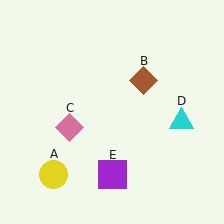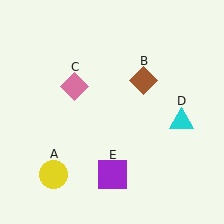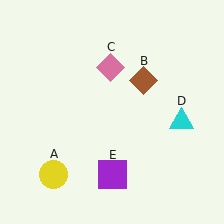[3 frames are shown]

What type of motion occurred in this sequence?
The pink diamond (object C) rotated clockwise around the center of the scene.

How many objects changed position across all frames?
1 object changed position: pink diamond (object C).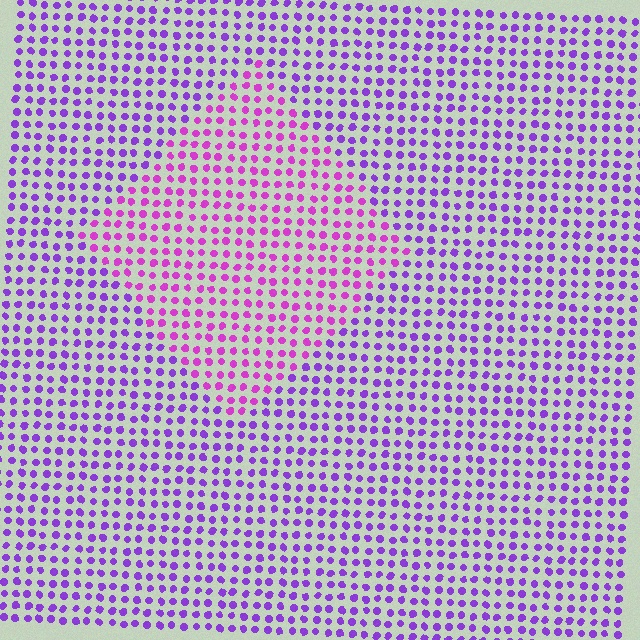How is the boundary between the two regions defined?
The boundary is defined purely by a slight shift in hue (about 32 degrees). Spacing, size, and orientation are identical on both sides.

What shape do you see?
I see a diamond.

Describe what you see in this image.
The image is filled with small purple elements in a uniform arrangement. A diamond-shaped region is visible where the elements are tinted to a slightly different hue, forming a subtle color boundary.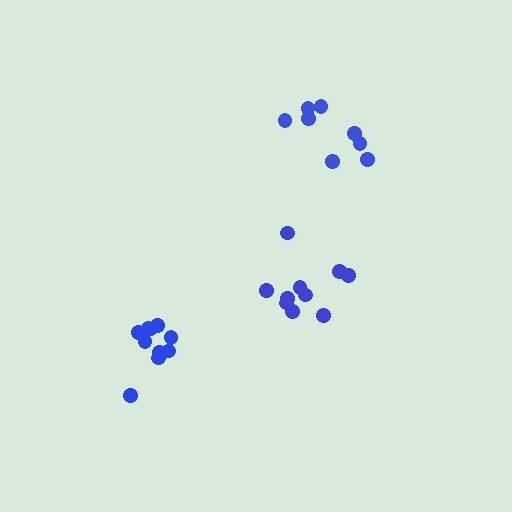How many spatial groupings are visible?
There are 3 spatial groupings.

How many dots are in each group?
Group 1: 10 dots, Group 2: 10 dots, Group 3: 8 dots (28 total).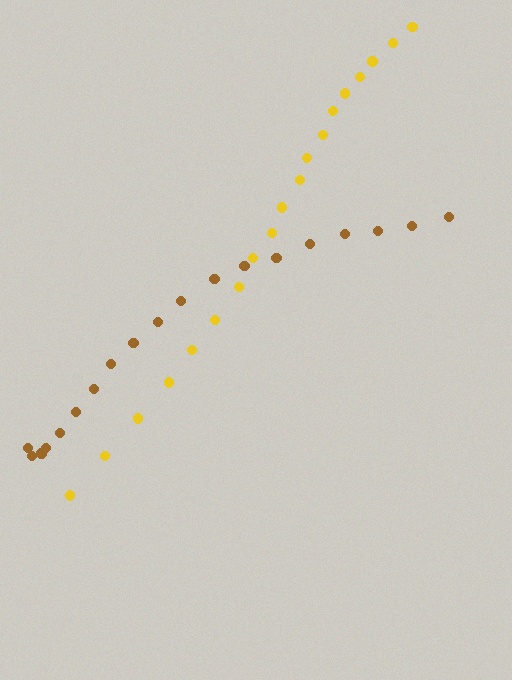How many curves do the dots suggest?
There are 2 distinct paths.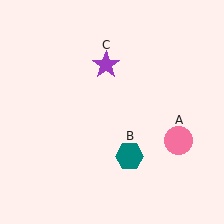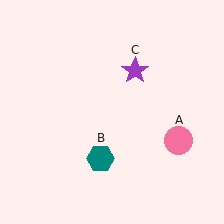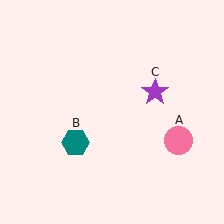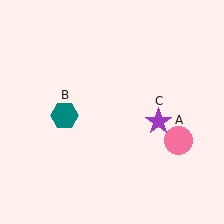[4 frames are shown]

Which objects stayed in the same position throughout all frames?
Pink circle (object A) remained stationary.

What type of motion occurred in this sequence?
The teal hexagon (object B), purple star (object C) rotated clockwise around the center of the scene.